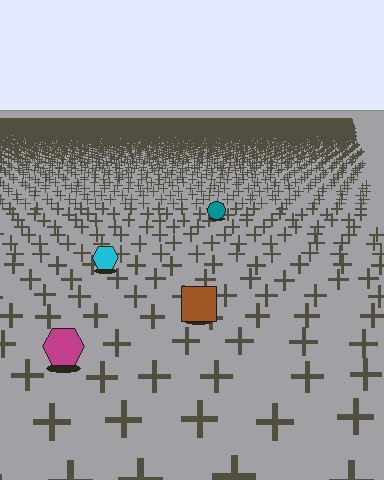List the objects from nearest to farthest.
From nearest to farthest: the magenta hexagon, the brown square, the cyan hexagon, the teal circle.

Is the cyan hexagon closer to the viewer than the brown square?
No. The brown square is closer — you can tell from the texture gradient: the ground texture is coarser near it.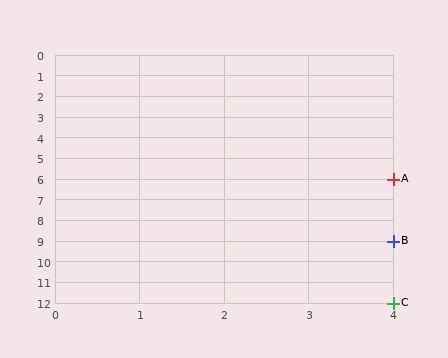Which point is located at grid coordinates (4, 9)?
Point B is at (4, 9).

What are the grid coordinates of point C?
Point C is at grid coordinates (4, 12).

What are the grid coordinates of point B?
Point B is at grid coordinates (4, 9).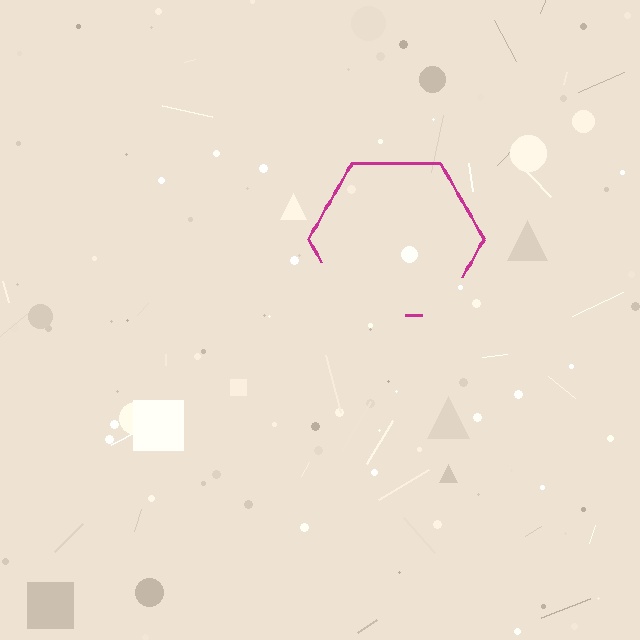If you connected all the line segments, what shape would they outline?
They would outline a hexagon.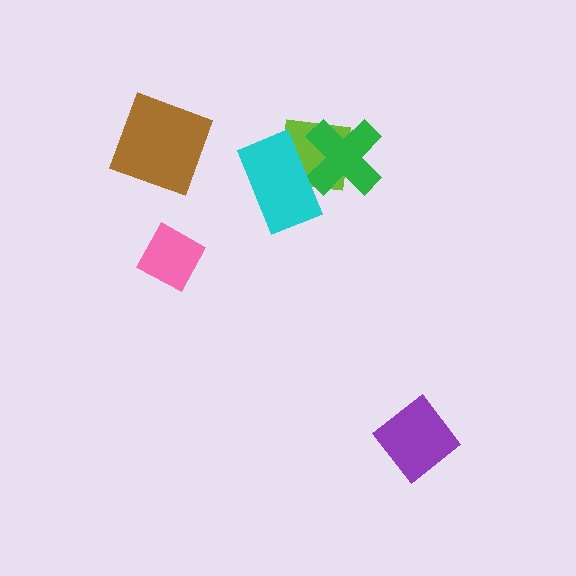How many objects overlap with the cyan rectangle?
2 objects overlap with the cyan rectangle.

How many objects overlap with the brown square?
0 objects overlap with the brown square.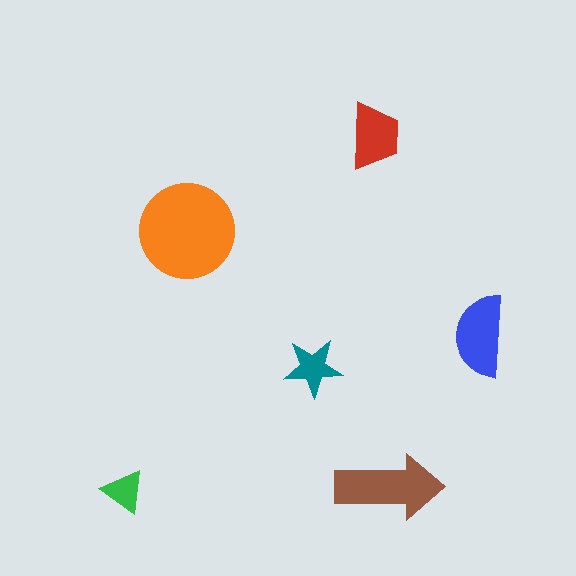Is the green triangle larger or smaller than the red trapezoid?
Smaller.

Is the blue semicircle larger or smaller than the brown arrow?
Smaller.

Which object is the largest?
The orange circle.